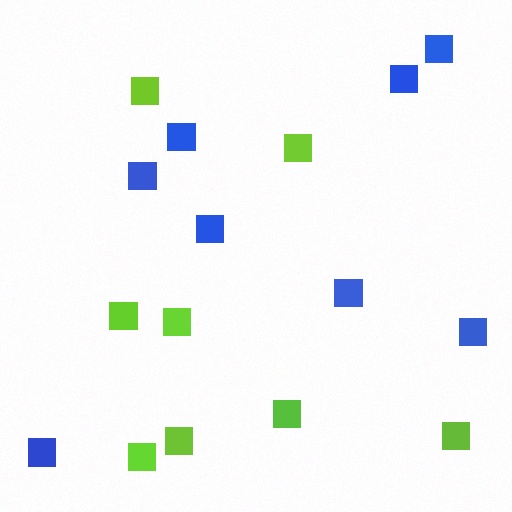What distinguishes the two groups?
There are 2 groups: one group of lime squares (8) and one group of blue squares (8).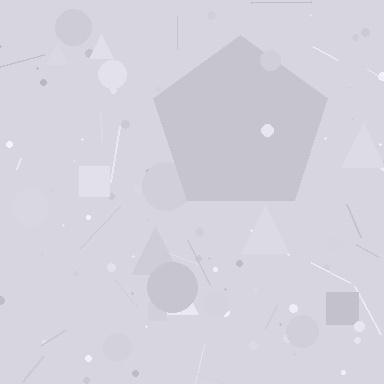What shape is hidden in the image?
A pentagon is hidden in the image.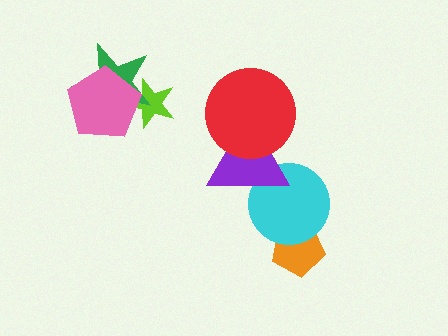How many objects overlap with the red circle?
1 object overlaps with the red circle.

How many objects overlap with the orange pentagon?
1 object overlaps with the orange pentagon.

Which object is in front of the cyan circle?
The purple triangle is in front of the cyan circle.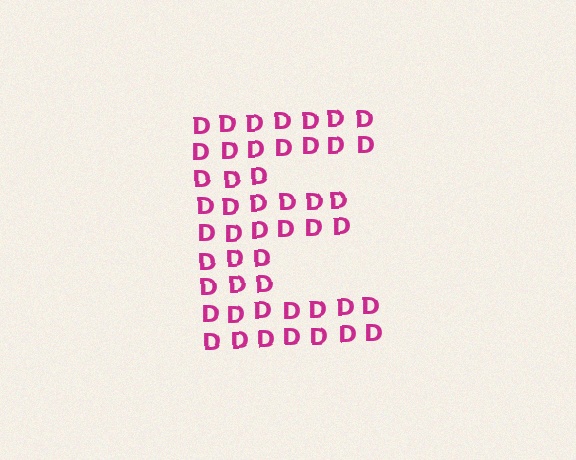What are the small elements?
The small elements are letter D's.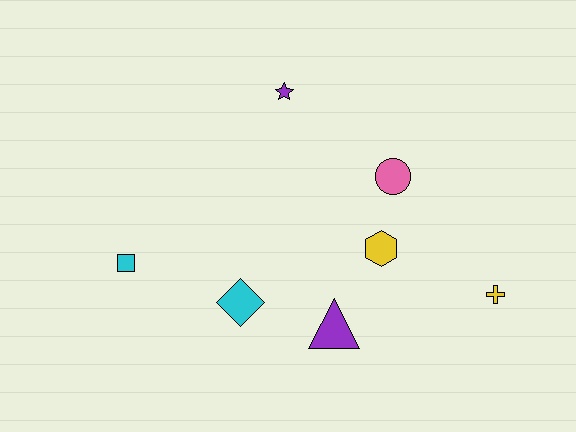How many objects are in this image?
There are 7 objects.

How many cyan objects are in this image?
There are 2 cyan objects.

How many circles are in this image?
There is 1 circle.